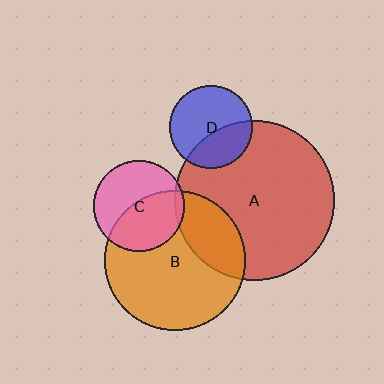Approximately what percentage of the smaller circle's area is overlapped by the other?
Approximately 5%.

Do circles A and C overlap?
Yes.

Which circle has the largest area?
Circle A (red).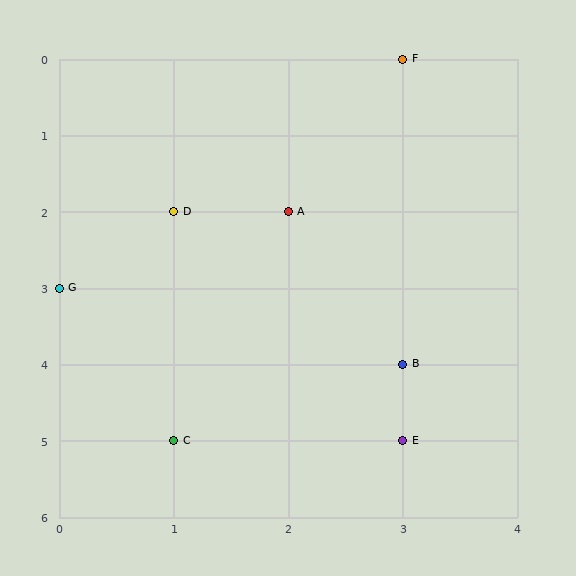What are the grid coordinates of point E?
Point E is at grid coordinates (3, 5).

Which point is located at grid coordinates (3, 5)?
Point E is at (3, 5).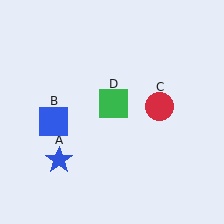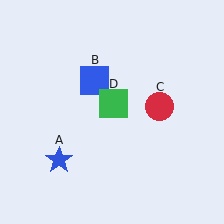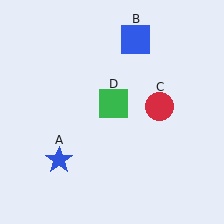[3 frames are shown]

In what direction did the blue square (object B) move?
The blue square (object B) moved up and to the right.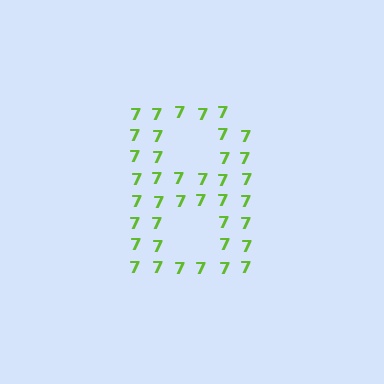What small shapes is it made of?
It is made of small digit 7's.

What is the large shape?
The large shape is the letter B.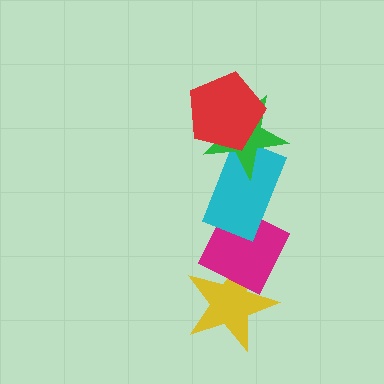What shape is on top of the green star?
The red pentagon is on top of the green star.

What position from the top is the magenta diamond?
The magenta diamond is 4th from the top.